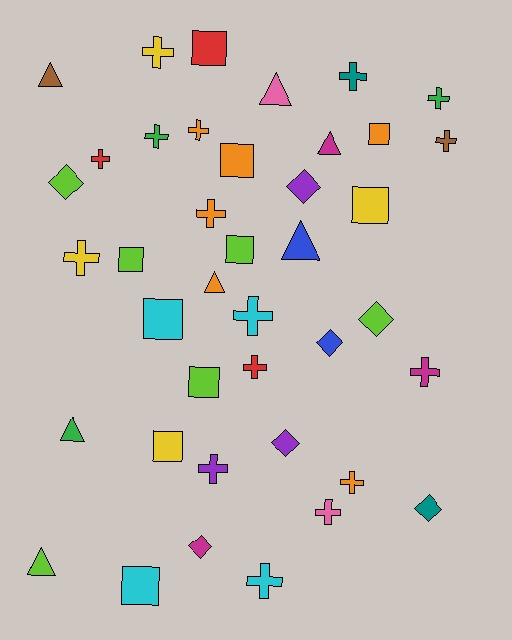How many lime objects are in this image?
There are 6 lime objects.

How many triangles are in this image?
There are 7 triangles.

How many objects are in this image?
There are 40 objects.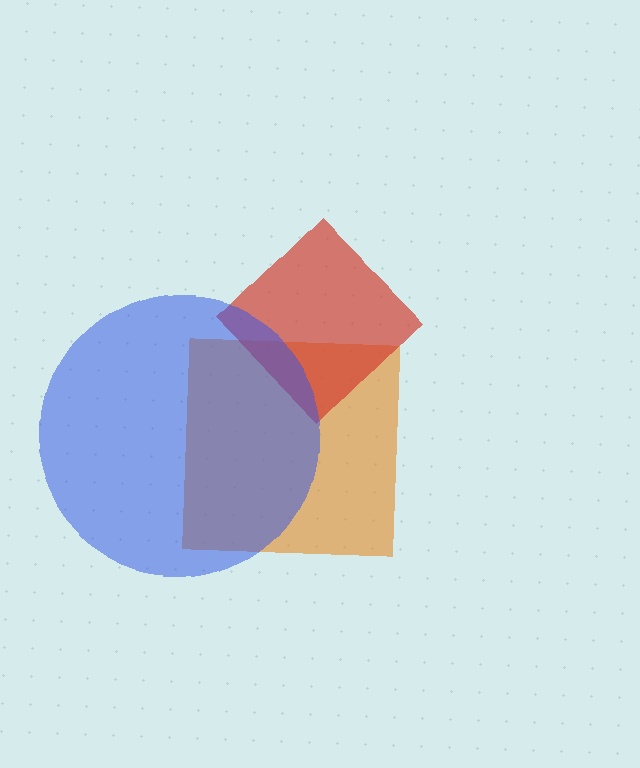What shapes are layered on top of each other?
The layered shapes are: an orange square, a red diamond, a blue circle.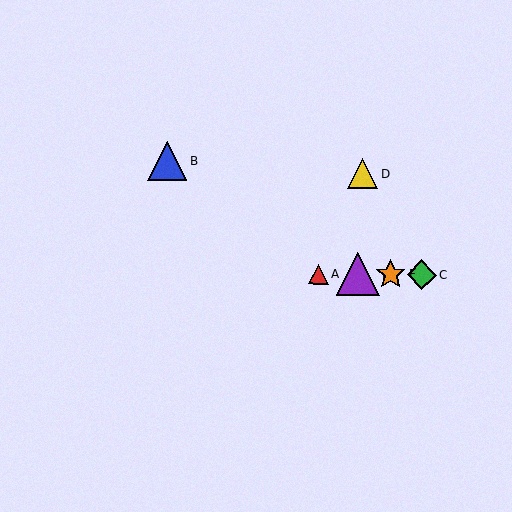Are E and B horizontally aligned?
No, E is at y≈274 and B is at y≈161.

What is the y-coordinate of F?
Object F is at y≈275.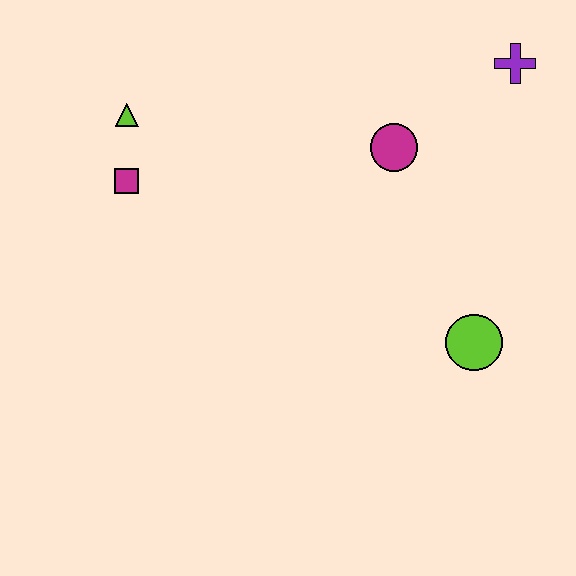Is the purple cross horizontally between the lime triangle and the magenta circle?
No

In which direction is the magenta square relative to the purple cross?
The magenta square is to the left of the purple cross.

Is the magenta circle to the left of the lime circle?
Yes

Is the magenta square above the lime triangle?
No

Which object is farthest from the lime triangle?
The lime circle is farthest from the lime triangle.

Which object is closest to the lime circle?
The magenta circle is closest to the lime circle.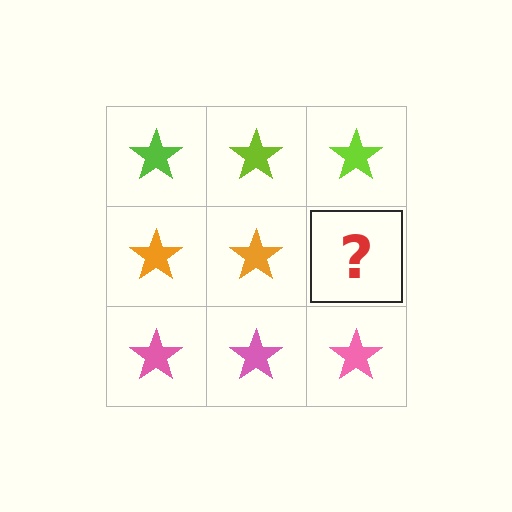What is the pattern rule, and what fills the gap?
The rule is that each row has a consistent color. The gap should be filled with an orange star.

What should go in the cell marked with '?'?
The missing cell should contain an orange star.